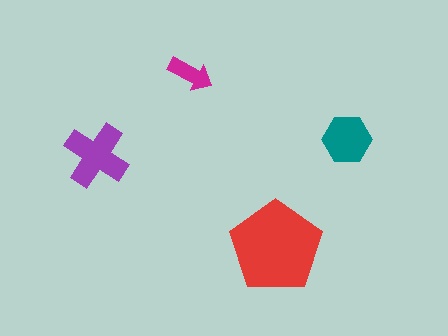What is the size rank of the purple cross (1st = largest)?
2nd.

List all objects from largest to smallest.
The red pentagon, the purple cross, the teal hexagon, the magenta arrow.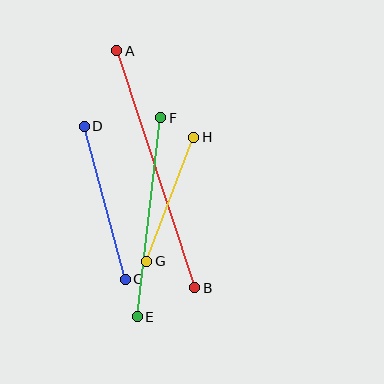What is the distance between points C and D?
The distance is approximately 158 pixels.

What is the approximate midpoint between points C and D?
The midpoint is at approximately (105, 203) pixels.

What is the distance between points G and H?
The distance is approximately 133 pixels.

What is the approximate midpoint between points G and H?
The midpoint is at approximately (170, 199) pixels.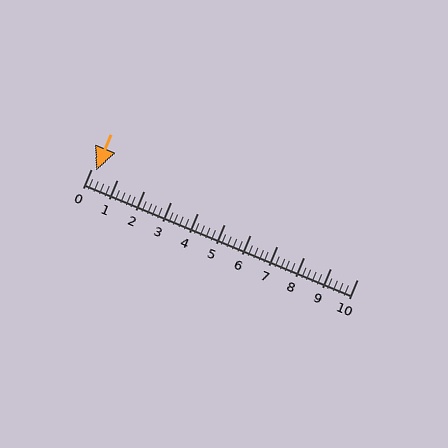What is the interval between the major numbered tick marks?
The major tick marks are spaced 1 units apart.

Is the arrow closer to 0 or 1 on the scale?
The arrow is closer to 0.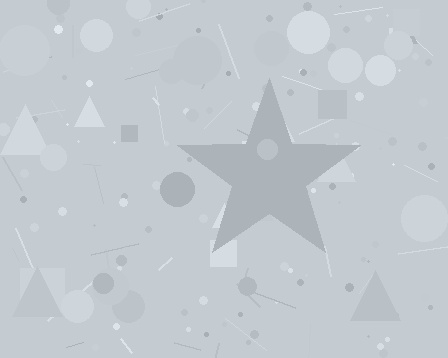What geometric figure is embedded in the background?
A star is embedded in the background.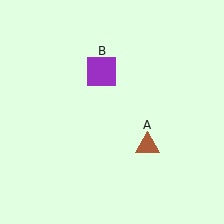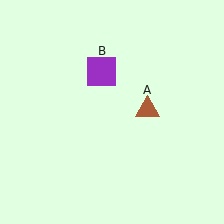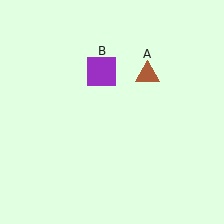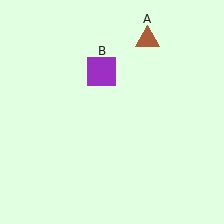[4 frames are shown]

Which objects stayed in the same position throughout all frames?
Purple square (object B) remained stationary.